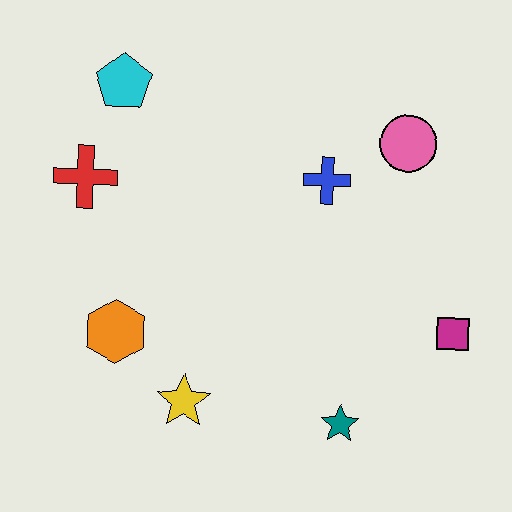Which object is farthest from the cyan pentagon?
The magenta square is farthest from the cyan pentagon.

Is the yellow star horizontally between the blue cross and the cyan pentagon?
Yes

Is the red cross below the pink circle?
Yes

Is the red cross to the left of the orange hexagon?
Yes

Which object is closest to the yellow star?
The orange hexagon is closest to the yellow star.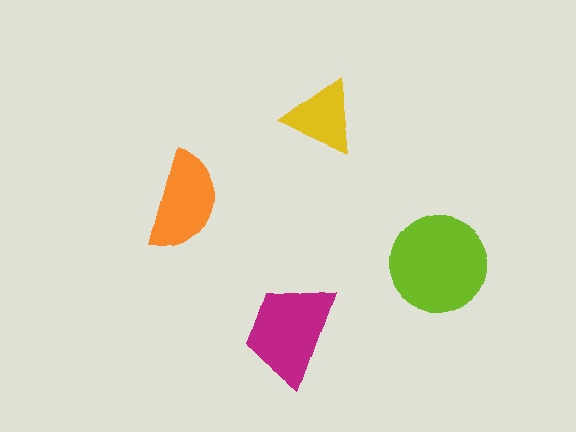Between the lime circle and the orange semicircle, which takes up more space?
The lime circle.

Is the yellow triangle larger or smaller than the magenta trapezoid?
Smaller.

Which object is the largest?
The lime circle.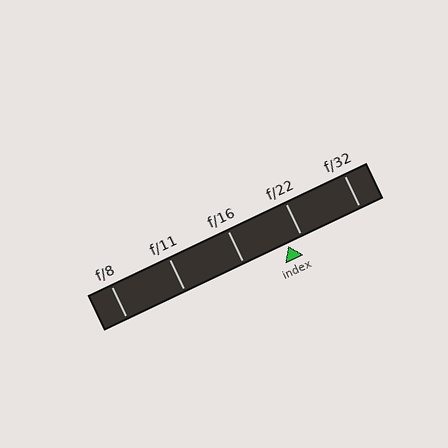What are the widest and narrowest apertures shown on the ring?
The widest aperture shown is f/8 and the narrowest is f/32.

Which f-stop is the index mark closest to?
The index mark is closest to f/22.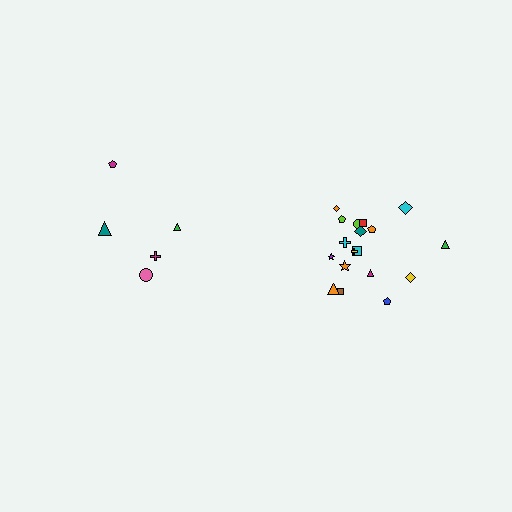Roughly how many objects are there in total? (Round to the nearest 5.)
Roughly 25 objects in total.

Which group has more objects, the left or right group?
The right group.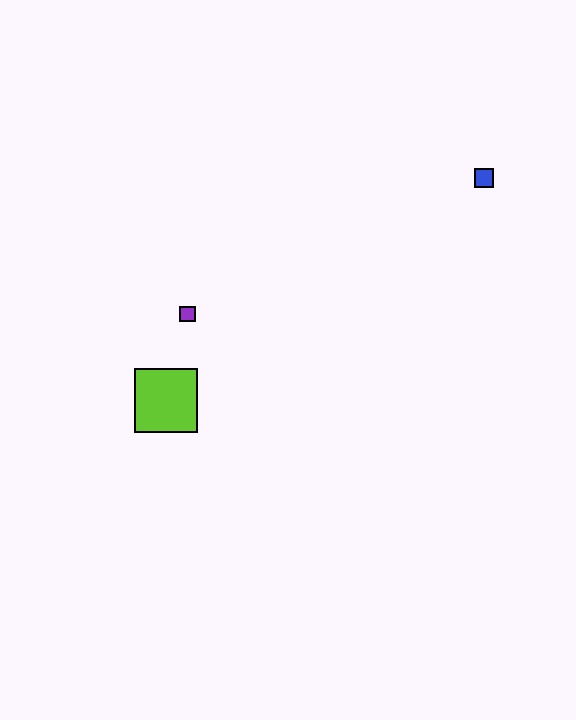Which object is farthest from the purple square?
The blue square is farthest from the purple square.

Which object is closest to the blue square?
The purple square is closest to the blue square.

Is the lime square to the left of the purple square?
Yes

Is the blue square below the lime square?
No